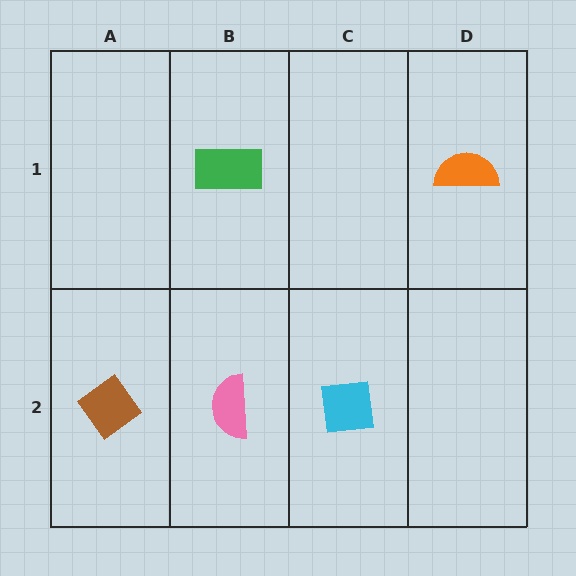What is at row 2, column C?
A cyan square.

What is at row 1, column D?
An orange semicircle.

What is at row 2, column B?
A pink semicircle.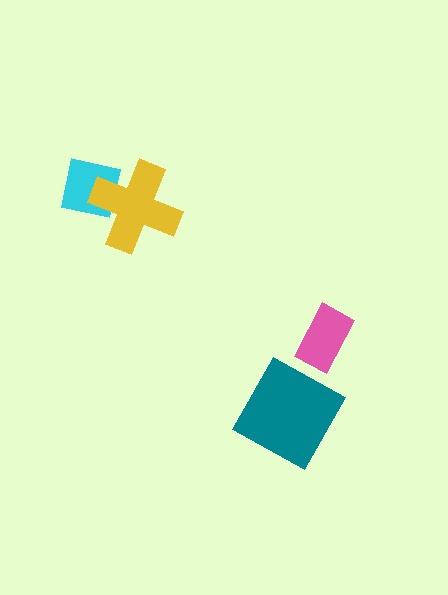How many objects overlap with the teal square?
0 objects overlap with the teal square.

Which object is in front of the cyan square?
The yellow cross is in front of the cyan square.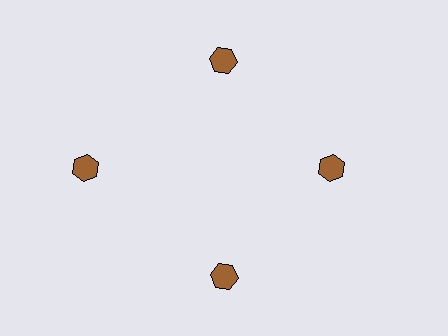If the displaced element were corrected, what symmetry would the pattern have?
It would have 4-fold rotational symmetry — the pattern would map onto itself every 90 degrees.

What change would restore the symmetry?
The symmetry would be restored by moving it inward, back onto the ring so that all 4 hexagons sit at equal angles and equal distance from the center.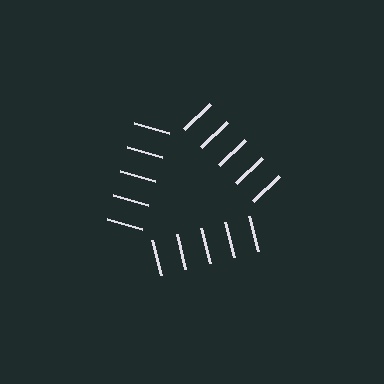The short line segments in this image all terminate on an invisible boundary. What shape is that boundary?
An illusory triangle — the line segments terminate on its edges but no continuous stroke is drawn.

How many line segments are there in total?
15 — 5 along each of the 3 edges.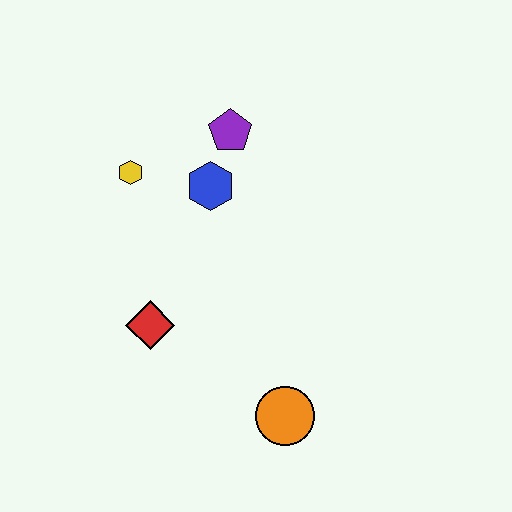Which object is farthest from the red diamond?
The purple pentagon is farthest from the red diamond.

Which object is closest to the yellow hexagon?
The blue hexagon is closest to the yellow hexagon.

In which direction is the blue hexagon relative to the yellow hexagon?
The blue hexagon is to the right of the yellow hexagon.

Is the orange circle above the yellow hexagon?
No